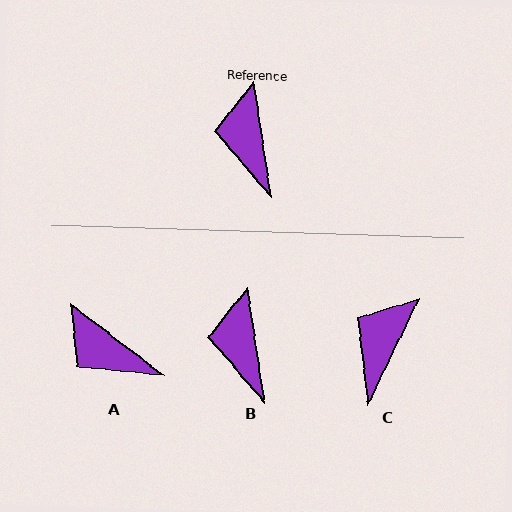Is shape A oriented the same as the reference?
No, it is off by about 44 degrees.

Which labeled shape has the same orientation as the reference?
B.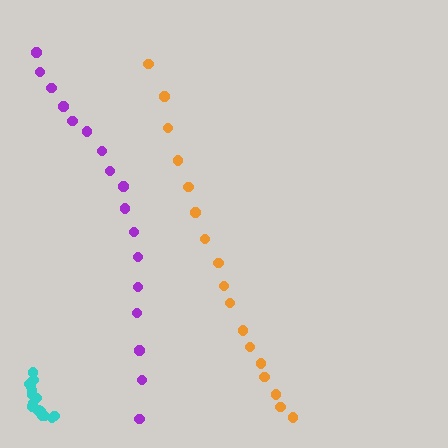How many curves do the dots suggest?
There are 3 distinct paths.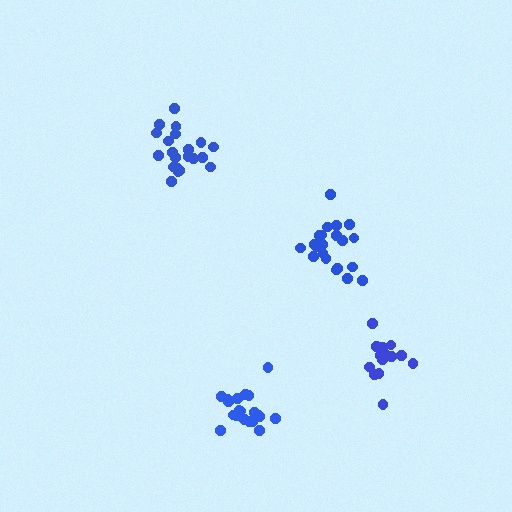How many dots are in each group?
Group 1: 21 dots, Group 2: 21 dots, Group 3: 20 dots, Group 4: 15 dots (77 total).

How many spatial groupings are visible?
There are 4 spatial groupings.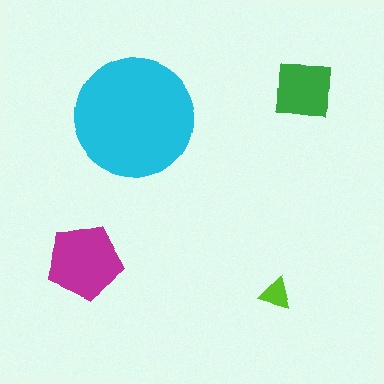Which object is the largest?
The cyan circle.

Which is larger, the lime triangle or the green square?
The green square.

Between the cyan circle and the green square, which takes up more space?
The cyan circle.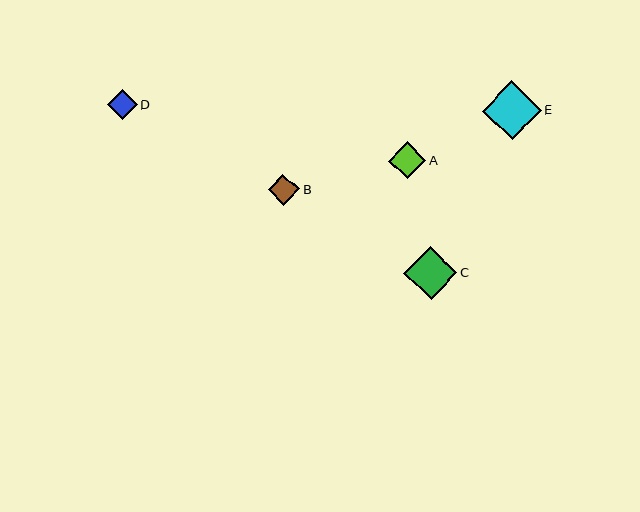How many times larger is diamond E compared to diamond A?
Diamond E is approximately 1.6 times the size of diamond A.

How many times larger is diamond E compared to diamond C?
Diamond E is approximately 1.1 times the size of diamond C.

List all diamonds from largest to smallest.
From largest to smallest: E, C, A, B, D.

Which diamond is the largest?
Diamond E is the largest with a size of approximately 59 pixels.